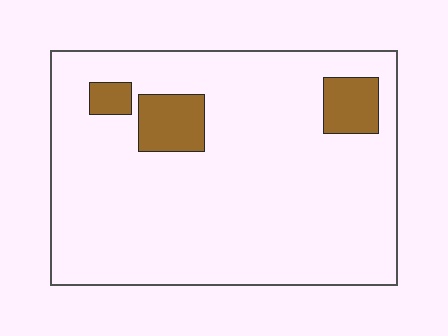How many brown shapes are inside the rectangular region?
3.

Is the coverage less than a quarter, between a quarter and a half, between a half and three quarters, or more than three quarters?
Less than a quarter.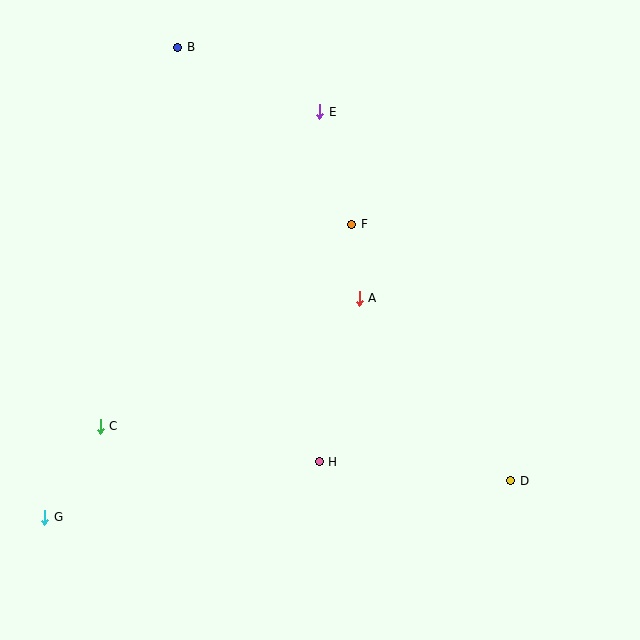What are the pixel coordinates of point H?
Point H is at (319, 462).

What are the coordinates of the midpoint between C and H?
The midpoint between C and H is at (210, 444).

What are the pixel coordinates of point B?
Point B is at (178, 47).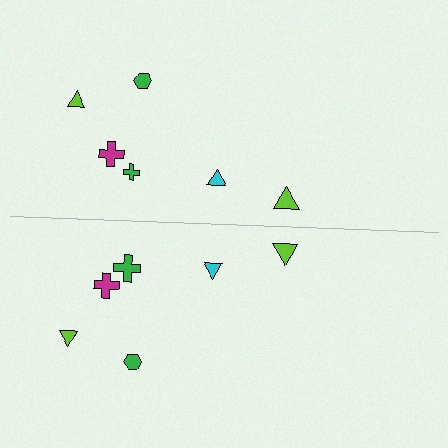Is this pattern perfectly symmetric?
No, the pattern is not perfectly symmetric. The green cross on the bottom side has a different size than its mirror counterpart.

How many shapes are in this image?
There are 12 shapes in this image.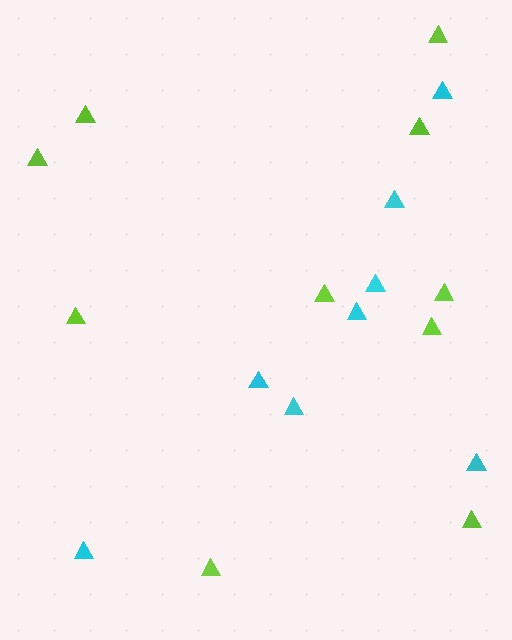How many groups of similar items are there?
There are 2 groups: one group of cyan triangles (8) and one group of lime triangles (10).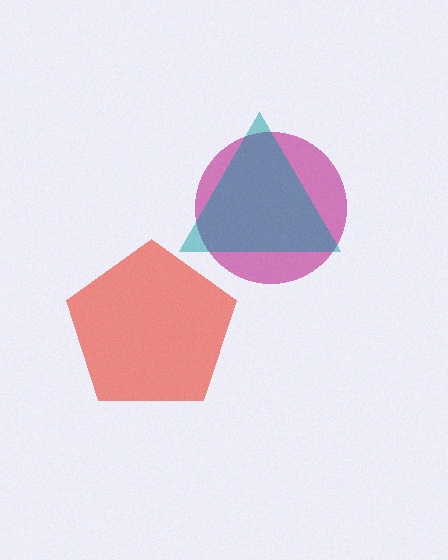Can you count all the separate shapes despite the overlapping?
Yes, there are 3 separate shapes.